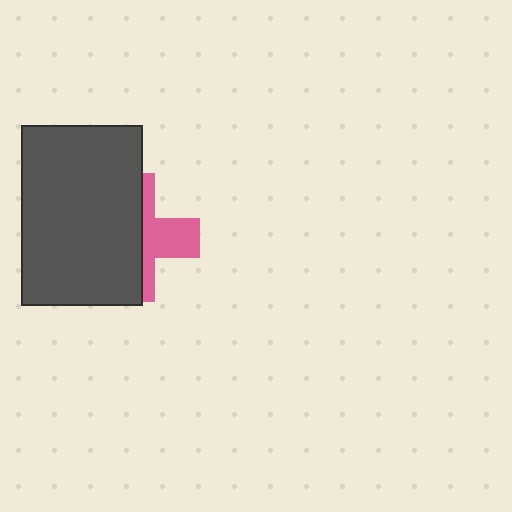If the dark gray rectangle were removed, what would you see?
You would see the complete pink cross.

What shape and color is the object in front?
The object in front is a dark gray rectangle.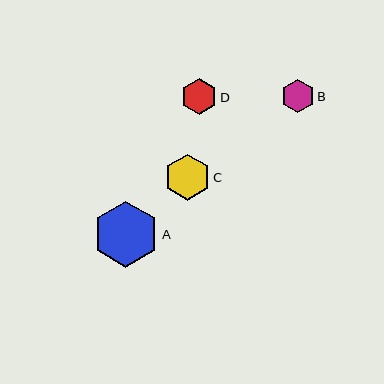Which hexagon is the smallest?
Hexagon B is the smallest with a size of approximately 33 pixels.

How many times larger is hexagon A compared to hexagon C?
Hexagon A is approximately 1.4 times the size of hexagon C.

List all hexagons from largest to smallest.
From largest to smallest: A, C, D, B.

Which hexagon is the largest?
Hexagon A is the largest with a size of approximately 66 pixels.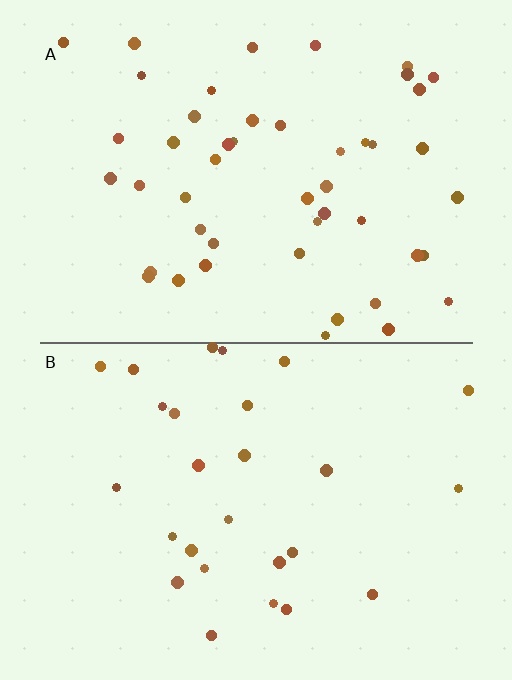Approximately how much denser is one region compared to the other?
Approximately 1.8× — region A over region B.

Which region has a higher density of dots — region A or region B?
A (the top).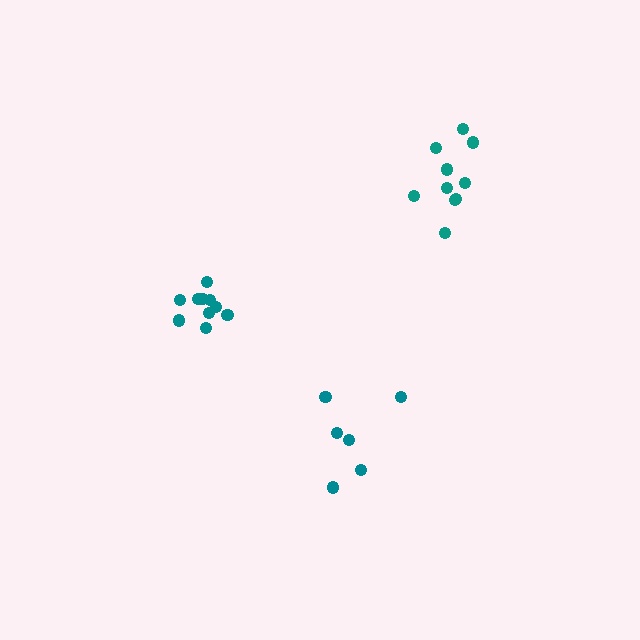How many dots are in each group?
Group 1: 10 dots, Group 2: 6 dots, Group 3: 10 dots (26 total).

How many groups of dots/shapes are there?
There are 3 groups.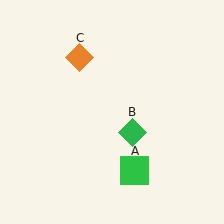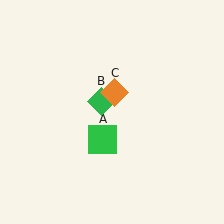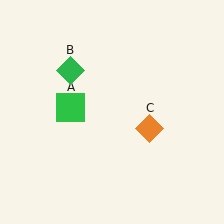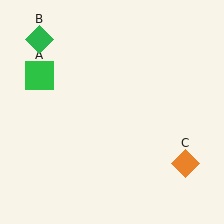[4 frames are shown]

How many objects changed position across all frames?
3 objects changed position: green square (object A), green diamond (object B), orange diamond (object C).